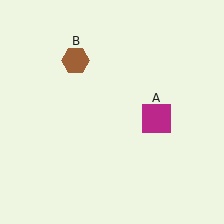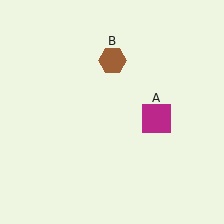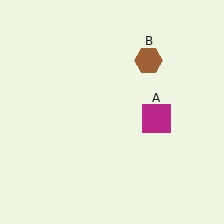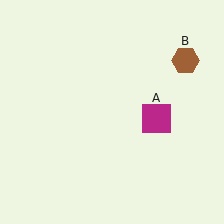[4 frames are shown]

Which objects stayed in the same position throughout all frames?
Magenta square (object A) remained stationary.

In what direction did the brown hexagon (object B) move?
The brown hexagon (object B) moved right.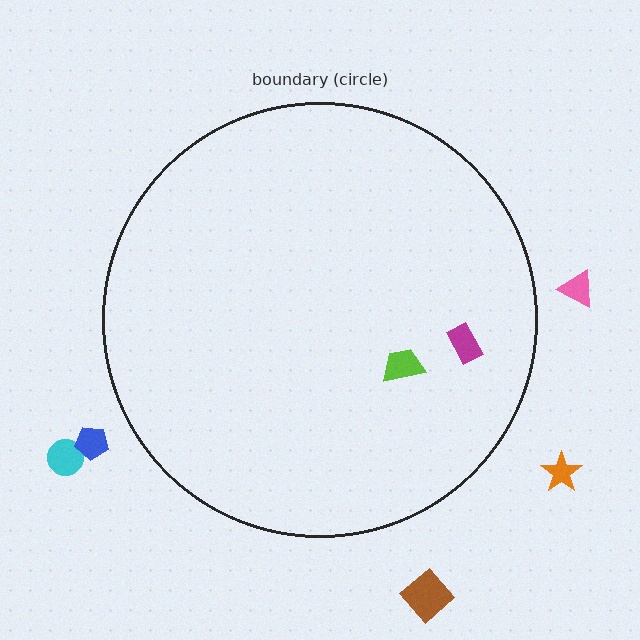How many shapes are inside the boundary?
2 inside, 5 outside.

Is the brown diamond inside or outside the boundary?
Outside.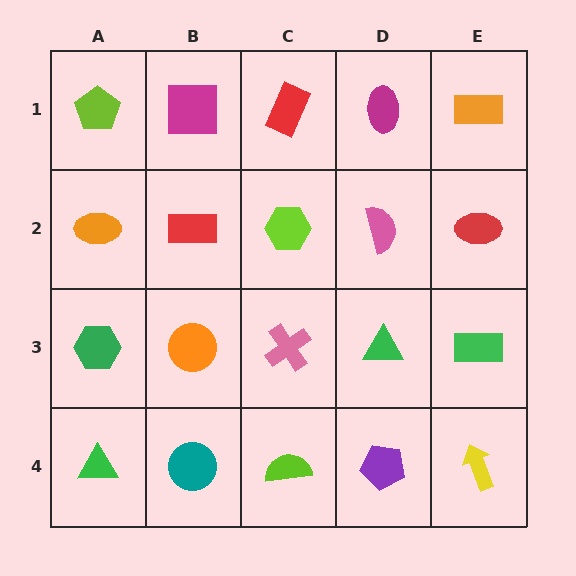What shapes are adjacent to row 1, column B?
A red rectangle (row 2, column B), a lime pentagon (row 1, column A), a red rectangle (row 1, column C).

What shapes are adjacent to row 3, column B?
A red rectangle (row 2, column B), a teal circle (row 4, column B), a green hexagon (row 3, column A), a pink cross (row 3, column C).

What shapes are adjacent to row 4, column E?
A green rectangle (row 3, column E), a purple pentagon (row 4, column D).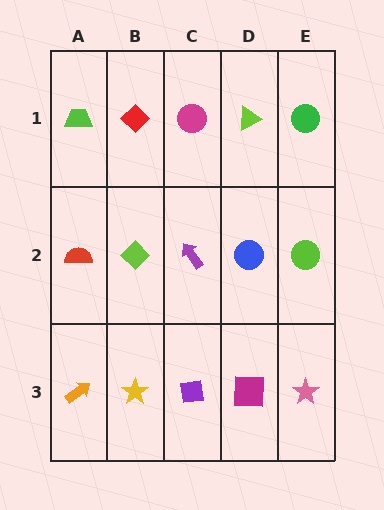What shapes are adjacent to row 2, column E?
A green circle (row 1, column E), a pink star (row 3, column E), a blue circle (row 2, column D).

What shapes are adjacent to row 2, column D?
A lime triangle (row 1, column D), a magenta square (row 3, column D), a purple arrow (row 2, column C), a lime circle (row 2, column E).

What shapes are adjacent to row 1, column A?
A red semicircle (row 2, column A), a red diamond (row 1, column B).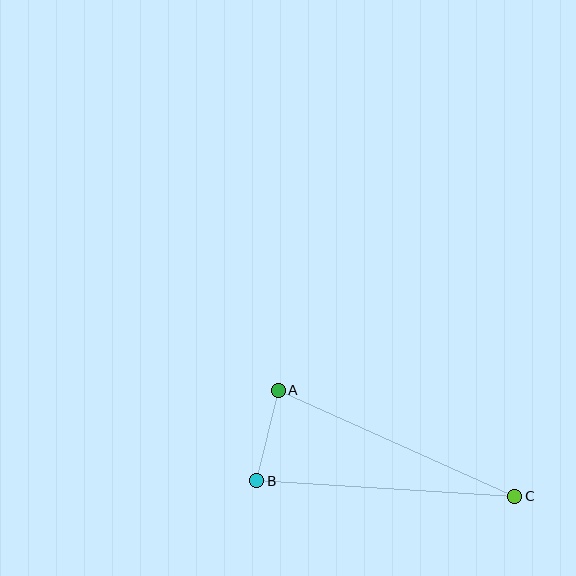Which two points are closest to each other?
Points A and B are closest to each other.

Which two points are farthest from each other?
Points A and C are farthest from each other.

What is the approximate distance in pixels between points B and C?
The distance between B and C is approximately 258 pixels.